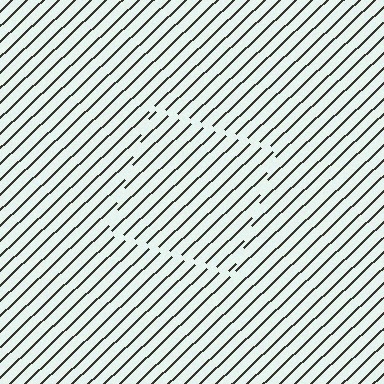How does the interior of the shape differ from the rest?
The interior of the shape contains the same grating, shifted by half a period — the contour is defined by the phase discontinuity where line-ends from the inner and outer gratings abut.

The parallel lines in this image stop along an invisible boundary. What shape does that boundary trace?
An illusory square. The interior of the shape contains the same grating, shifted by half a period — the contour is defined by the phase discontinuity where line-ends from the inner and outer gratings abut.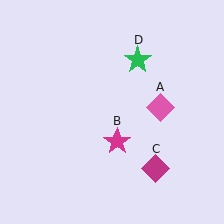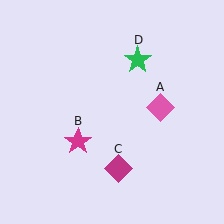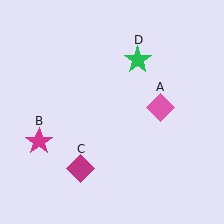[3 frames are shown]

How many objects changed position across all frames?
2 objects changed position: magenta star (object B), magenta diamond (object C).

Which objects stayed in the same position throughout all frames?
Pink diamond (object A) and green star (object D) remained stationary.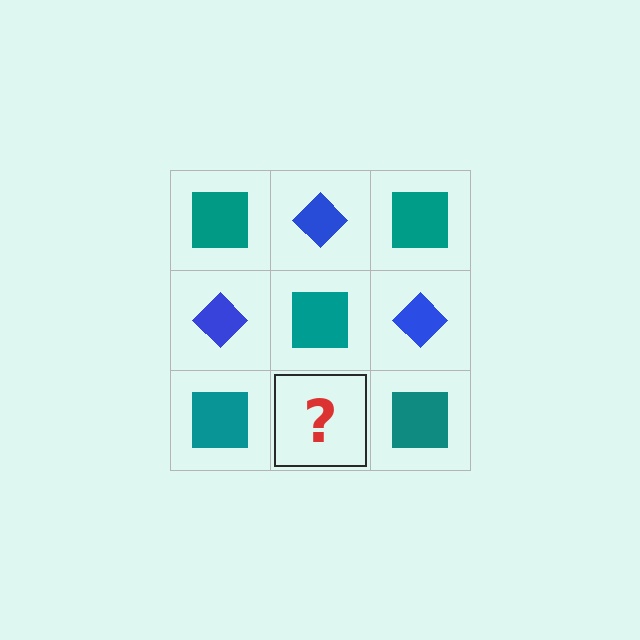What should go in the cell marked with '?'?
The missing cell should contain a blue diamond.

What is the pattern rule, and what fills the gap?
The rule is that it alternates teal square and blue diamond in a checkerboard pattern. The gap should be filled with a blue diamond.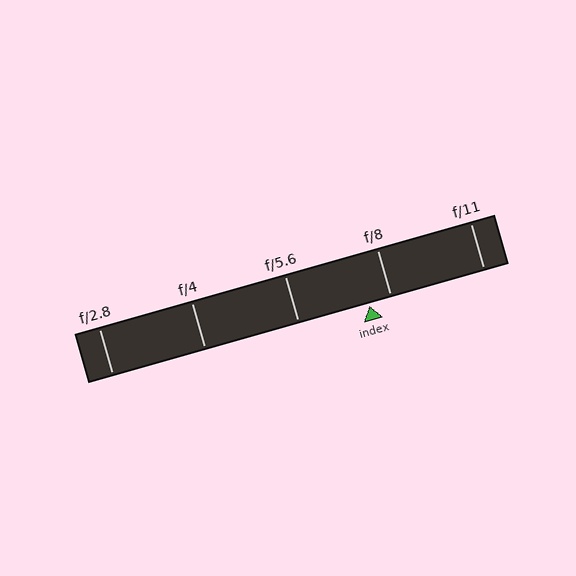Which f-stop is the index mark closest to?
The index mark is closest to f/8.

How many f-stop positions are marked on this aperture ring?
There are 5 f-stop positions marked.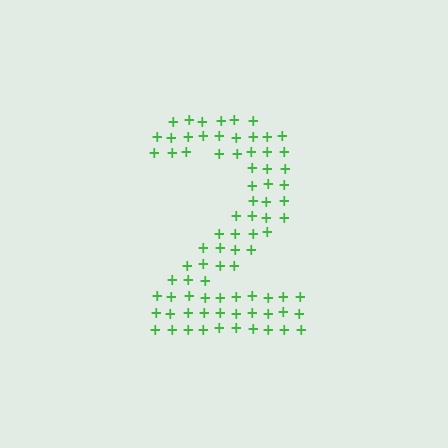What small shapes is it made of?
It is made of small plus signs.